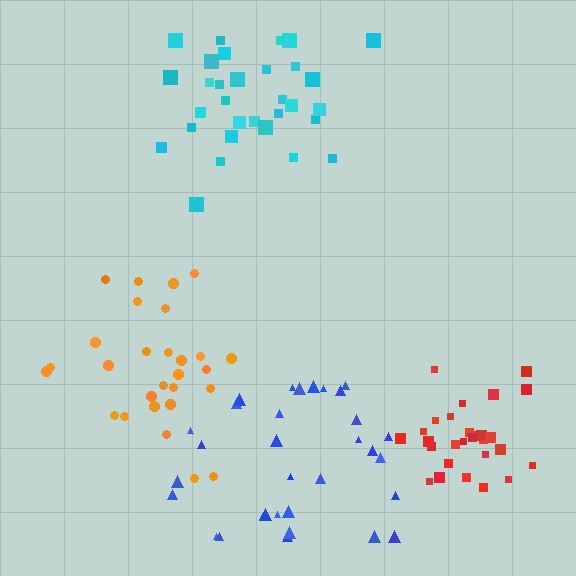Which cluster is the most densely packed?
Red.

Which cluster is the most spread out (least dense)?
Blue.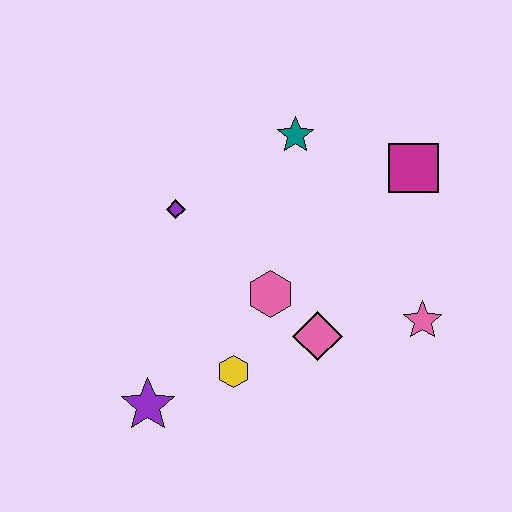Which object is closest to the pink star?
The pink diamond is closest to the pink star.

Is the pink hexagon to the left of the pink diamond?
Yes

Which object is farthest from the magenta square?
The purple star is farthest from the magenta square.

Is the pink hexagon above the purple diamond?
No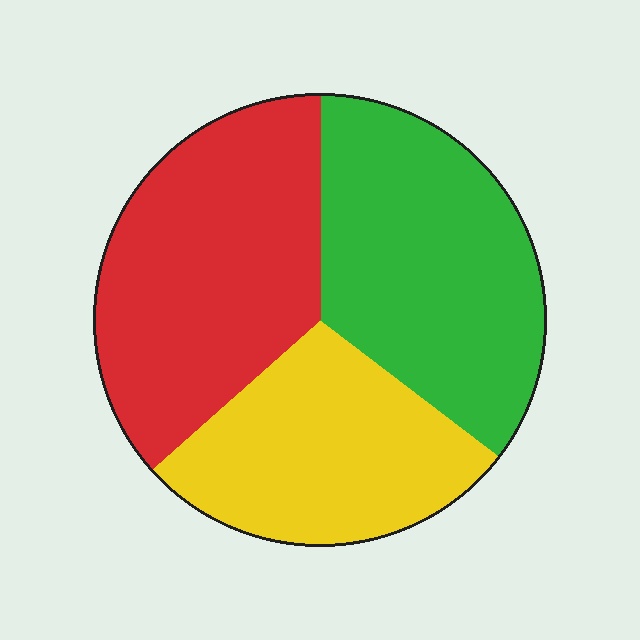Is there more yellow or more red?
Red.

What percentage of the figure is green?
Green covers around 35% of the figure.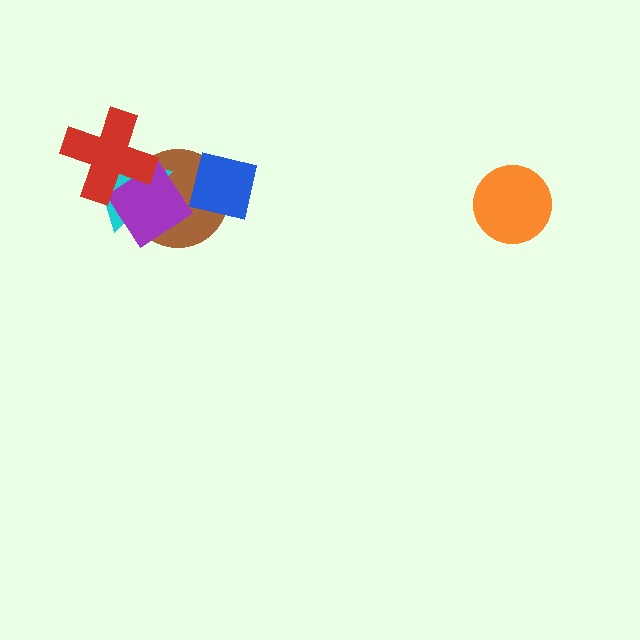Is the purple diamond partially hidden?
Yes, it is partially covered by another shape.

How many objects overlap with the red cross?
3 objects overlap with the red cross.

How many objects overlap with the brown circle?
4 objects overlap with the brown circle.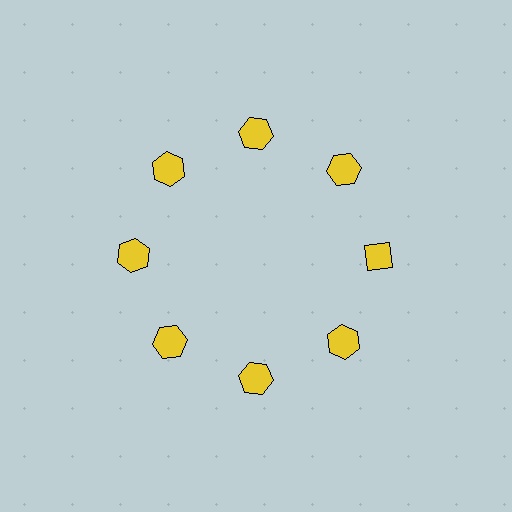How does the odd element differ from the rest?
It has a different shape: diamond instead of hexagon.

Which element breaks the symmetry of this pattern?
The yellow diamond at roughly the 3 o'clock position breaks the symmetry. All other shapes are yellow hexagons.